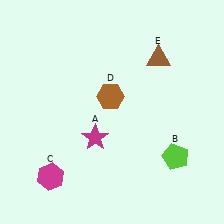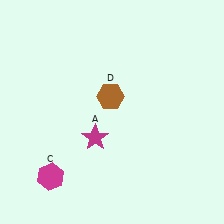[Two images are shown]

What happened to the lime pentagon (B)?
The lime pentagon (B) was removed in Image 2. It was in the bottom-right area of Image 1.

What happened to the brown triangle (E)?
The brown triangle (E) was removed in Image 2. It was in the top-right area of Image 1.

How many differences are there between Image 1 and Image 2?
There are 2 differences between the two images.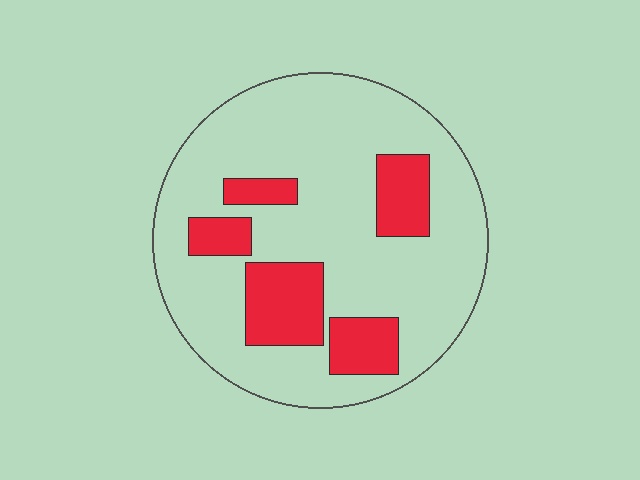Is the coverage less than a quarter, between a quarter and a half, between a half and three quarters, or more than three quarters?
Less than a quarter.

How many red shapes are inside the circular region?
5.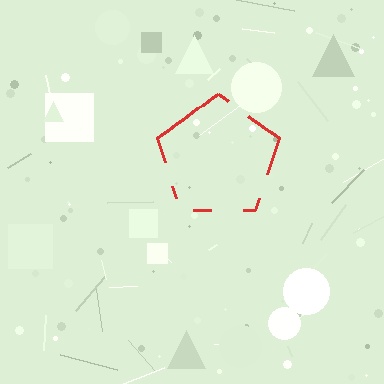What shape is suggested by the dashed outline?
The dashed outline suggests a pentagon.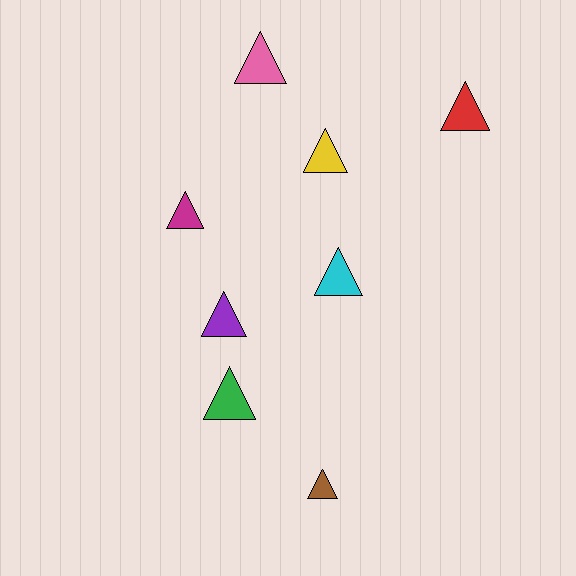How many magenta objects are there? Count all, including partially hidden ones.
There is 1 magenta object.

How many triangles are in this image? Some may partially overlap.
There are 8 triangles.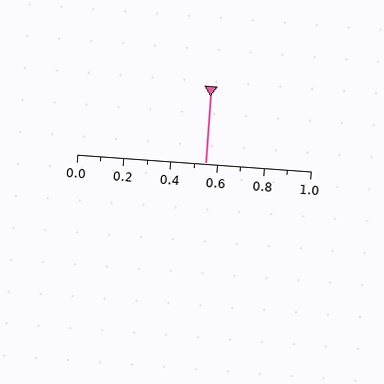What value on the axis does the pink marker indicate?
The marker indicates approximately 0.55.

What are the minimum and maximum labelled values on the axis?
The axis runs from 0.0 to 1.0.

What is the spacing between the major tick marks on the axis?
The major ticks are spaced 0.2 apart.